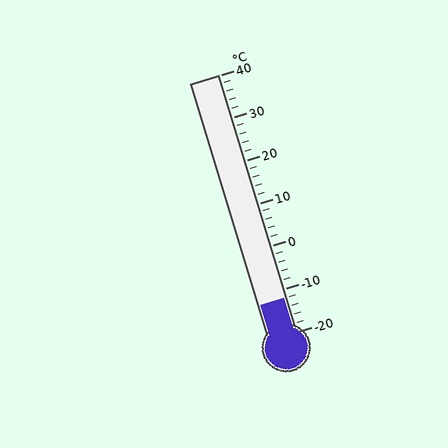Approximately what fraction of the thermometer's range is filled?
The thermometer is filled to approximately 15% of its range.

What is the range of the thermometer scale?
The thermometer scale ranges from -20°C to 40°C.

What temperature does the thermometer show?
The thermometer shows approximately -12°C.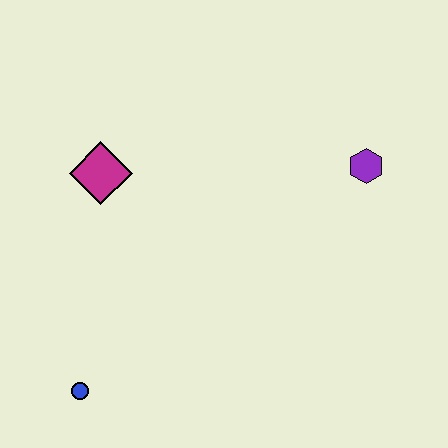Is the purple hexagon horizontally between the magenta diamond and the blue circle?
No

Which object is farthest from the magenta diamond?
The purple hexagon is farthest from the magenta diamond.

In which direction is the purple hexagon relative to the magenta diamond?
The purple hexagon is to the right of the magenta diamond.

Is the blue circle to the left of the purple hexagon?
Yes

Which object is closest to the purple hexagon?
The magenta diamond is closest to the purple hexagon.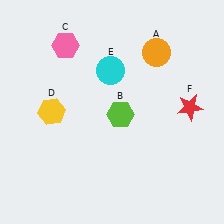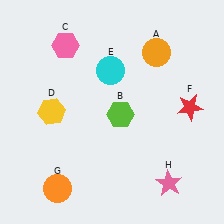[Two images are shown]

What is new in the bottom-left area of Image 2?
An orange circle (G) was added in the bottom-left area of Image 2.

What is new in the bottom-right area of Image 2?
A pink star (H) was added in the bottom-right area of Image 2.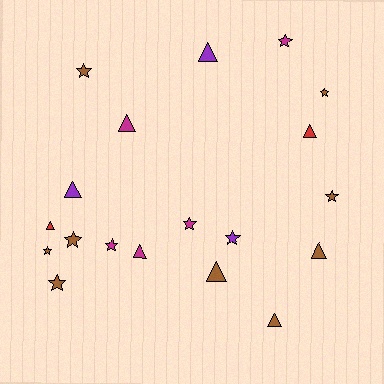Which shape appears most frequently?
Star, with 10 objects.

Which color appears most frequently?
Brown, with 9 objects.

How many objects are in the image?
There are 19 objects.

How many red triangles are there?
There are 2 red triangles.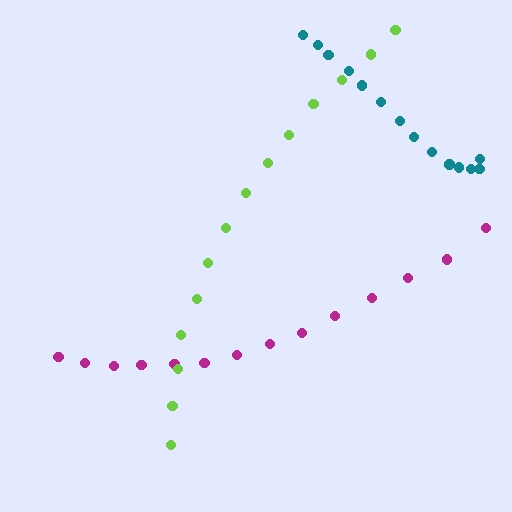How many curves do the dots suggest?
There are 3 distinct paths.